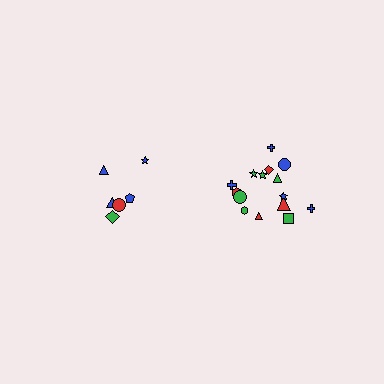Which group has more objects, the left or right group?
The right group.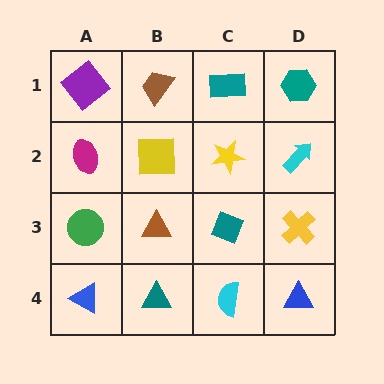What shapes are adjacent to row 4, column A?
A green circle (row 3, column A), a teal triangle (row 4, column B).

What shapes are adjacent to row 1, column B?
A yellow square (row 2, column B), a purple diamond (row 1, column A), a teal rectangle (row 1, column C).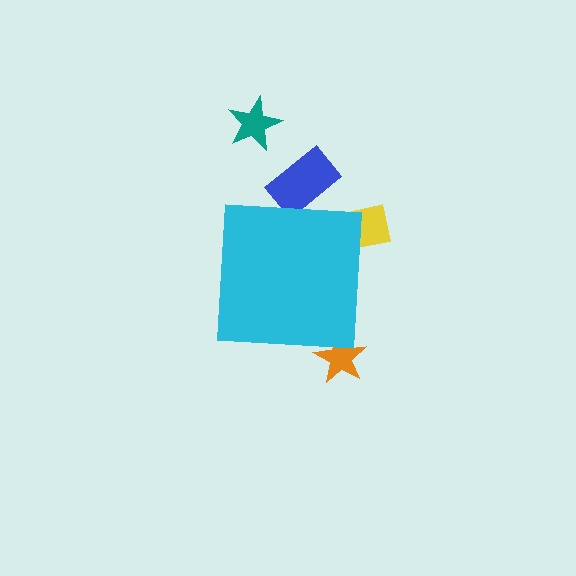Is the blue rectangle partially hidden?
Yes, the blue rectangle is partially hidden behind the cyan square.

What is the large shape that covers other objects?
A cyan square.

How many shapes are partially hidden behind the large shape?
3 shapes are partially hidden.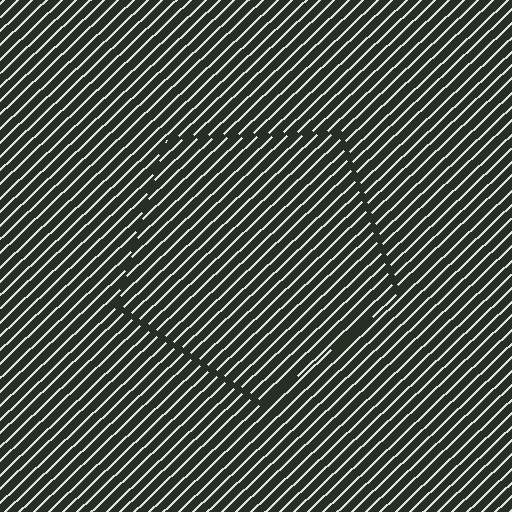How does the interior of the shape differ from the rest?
The interior of the shape contains the same grating, shifted by half a period — the contour is defined by the phase discontinuity where line-ends from the inner and outer gratings abut.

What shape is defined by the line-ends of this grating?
An illusory pentagon. The interior of the shape contains the same grating, shifted by half a period — the contour is defined by the phase discontinuity where line-ends from the inner and outer gratings abut.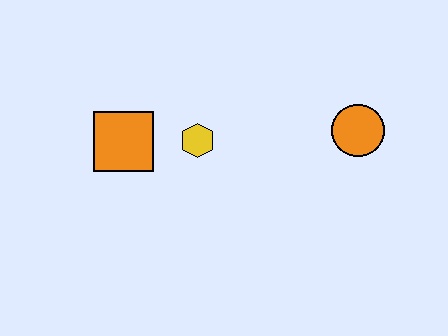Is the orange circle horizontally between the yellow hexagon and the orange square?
No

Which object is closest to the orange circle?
The yellow hexagon is closest to the orange circle.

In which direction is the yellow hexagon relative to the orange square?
The yellow hexagon is to the right of the orange square.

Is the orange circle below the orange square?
No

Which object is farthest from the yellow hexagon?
The orange circle is farthest from the yellow hexagon.